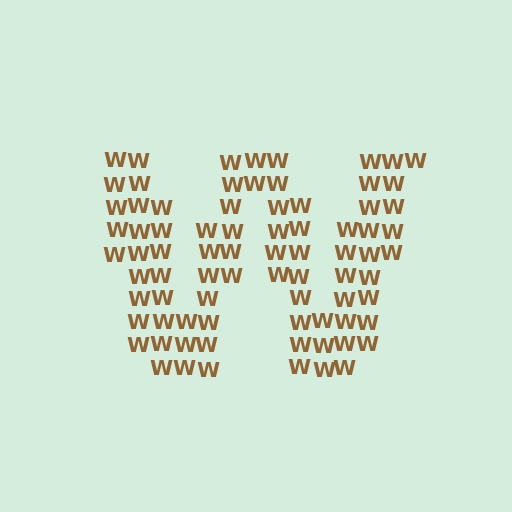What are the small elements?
The small elements are letter W's.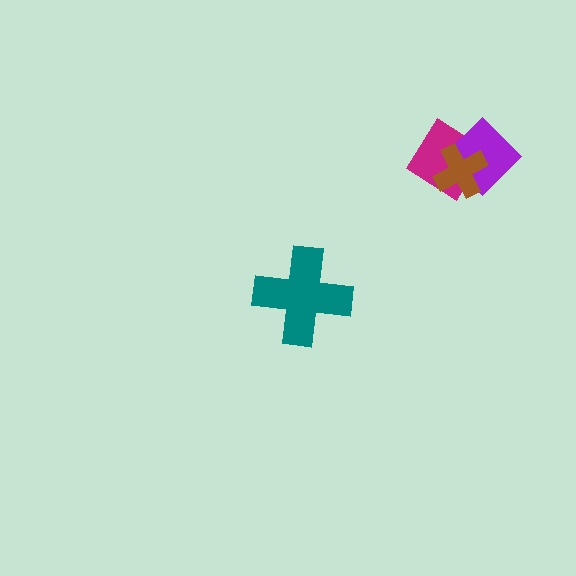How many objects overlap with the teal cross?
0 objects overlap with the teal cross.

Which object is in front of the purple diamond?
The brown cross is in front of the purple diamond.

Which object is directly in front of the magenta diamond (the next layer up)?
The purple diamond is directly in front of the magenta diamond.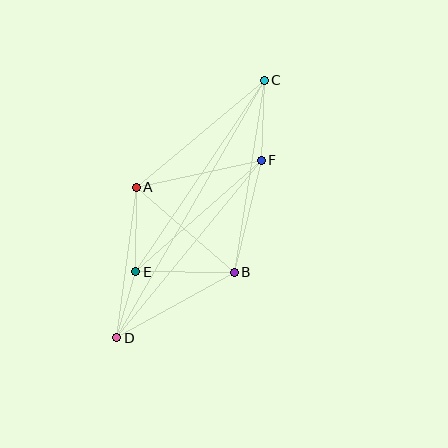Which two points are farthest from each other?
Points C and D are farthest from each other.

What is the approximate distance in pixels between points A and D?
The distance between A and D is approximately 152 pixels.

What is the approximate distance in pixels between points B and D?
The distance between B and D is approximately 134 pixels.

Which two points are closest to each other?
Points D and E are closest to each other.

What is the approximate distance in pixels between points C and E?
The distance between C and E is approximately 231 pixels.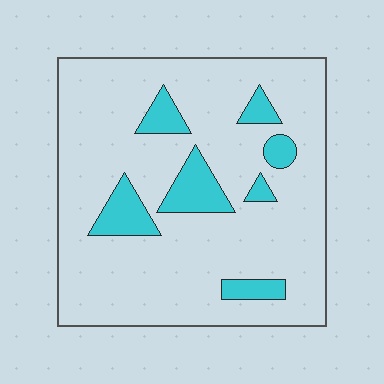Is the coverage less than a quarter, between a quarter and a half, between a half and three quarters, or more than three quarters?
Less than a quarter.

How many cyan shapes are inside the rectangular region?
7.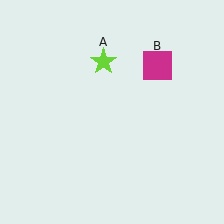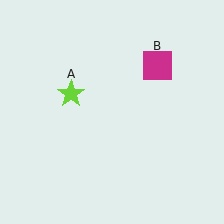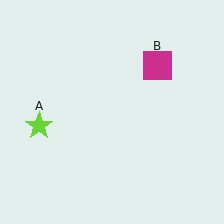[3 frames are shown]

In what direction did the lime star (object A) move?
The lime star (object A) moved down and to the left.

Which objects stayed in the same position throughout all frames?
Magenta square (object B) remained stationary.